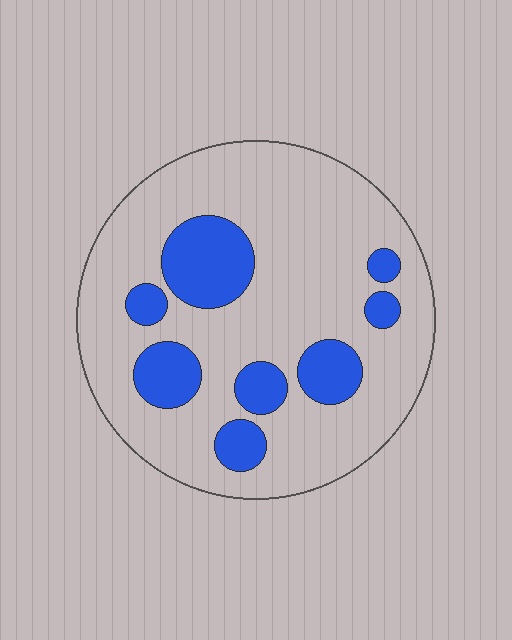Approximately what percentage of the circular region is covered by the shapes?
Approximately 20%.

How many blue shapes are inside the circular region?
8.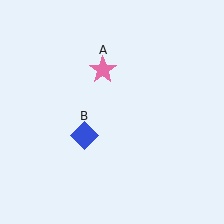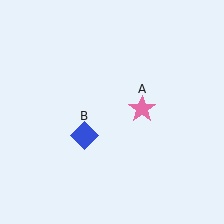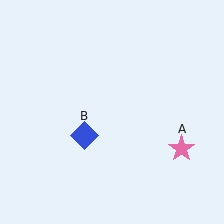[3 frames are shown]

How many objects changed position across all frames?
1 object changed position: pink star (object A).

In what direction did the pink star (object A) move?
The pink star (object A) moved down and to the right.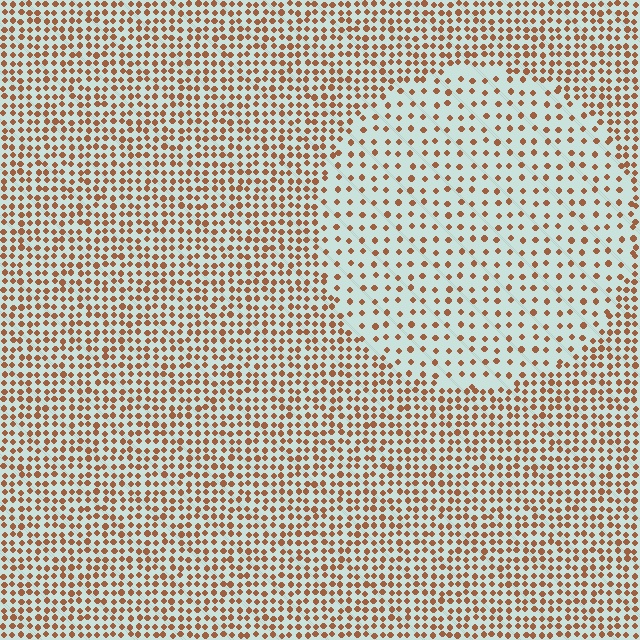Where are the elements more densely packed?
The elements are more densely packed outside the circle boundary.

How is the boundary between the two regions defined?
The boundary is defined by a change in element density (approximately 2.1x ratio). All elements are the same color, size, and shape.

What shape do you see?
I see a circle.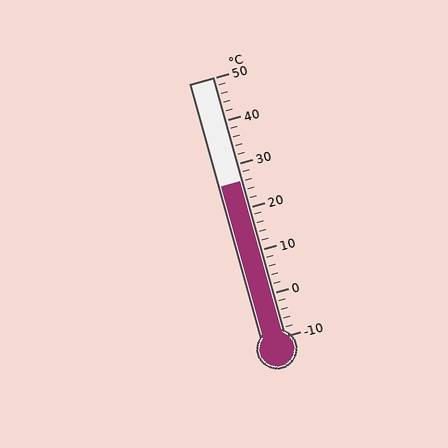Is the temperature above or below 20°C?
The temperature is above 20°C.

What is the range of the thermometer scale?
The thermometer scale ranges from -10°C to 50°C.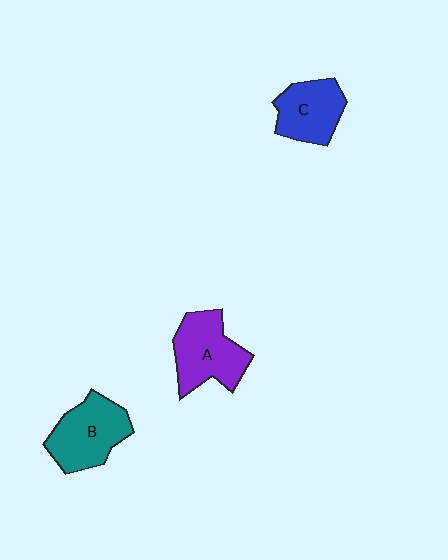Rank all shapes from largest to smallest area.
From largest to smallest: A (purple), B (teal), C (blue).